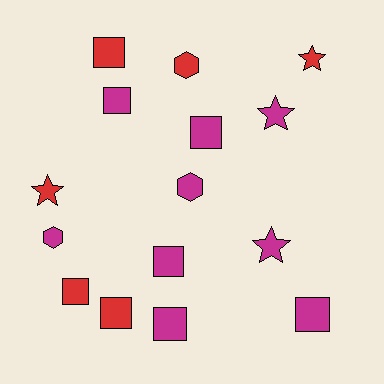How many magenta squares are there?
There are 5 magenta squares.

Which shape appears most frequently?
Square, with 8 objects.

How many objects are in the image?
There are 15 objects.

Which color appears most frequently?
Magenta, with 9 objects.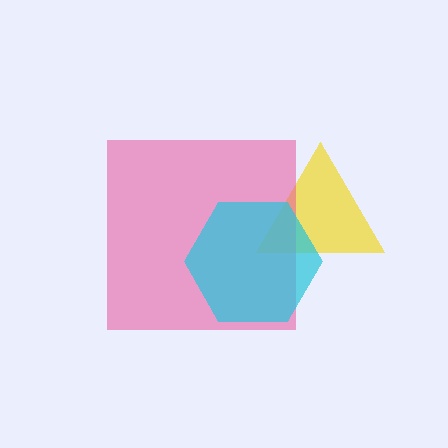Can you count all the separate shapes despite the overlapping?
Yes, there are 3 separate shapes.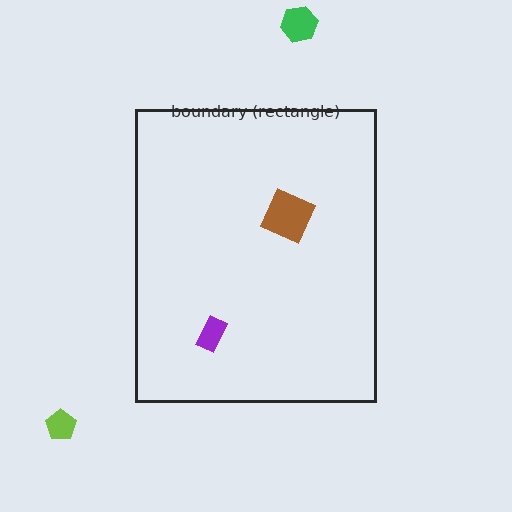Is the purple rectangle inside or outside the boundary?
Inside.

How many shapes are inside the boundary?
2 inside, 2 outside.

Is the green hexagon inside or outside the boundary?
Outside.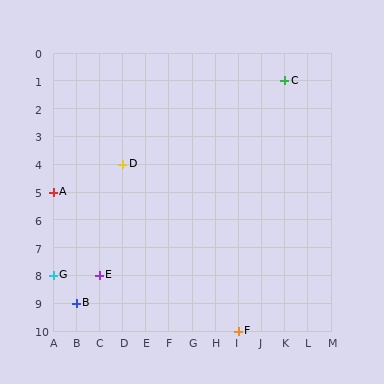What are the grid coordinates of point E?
Point E is at grid coordinates (C, 8).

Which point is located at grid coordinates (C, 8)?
Point E is at (C, 8).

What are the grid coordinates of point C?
Point C is at grid coordinates (K, 1).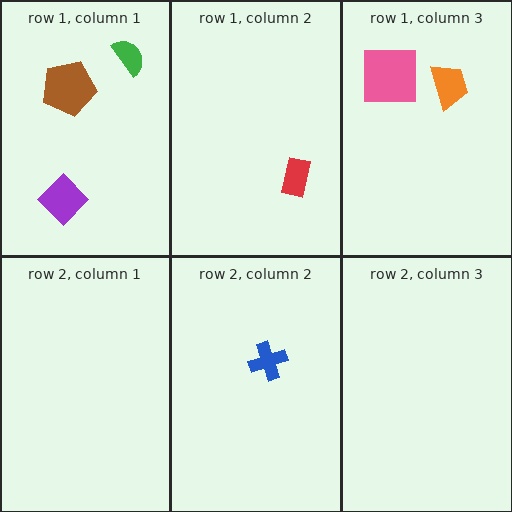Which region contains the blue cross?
The row 2, column 2 region.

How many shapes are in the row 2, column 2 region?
1.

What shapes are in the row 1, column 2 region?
The red rectangle.